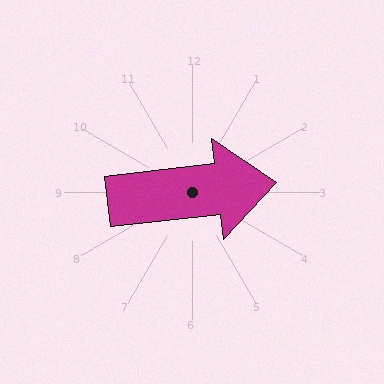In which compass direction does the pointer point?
East.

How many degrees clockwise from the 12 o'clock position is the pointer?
Approximately 83 degrees.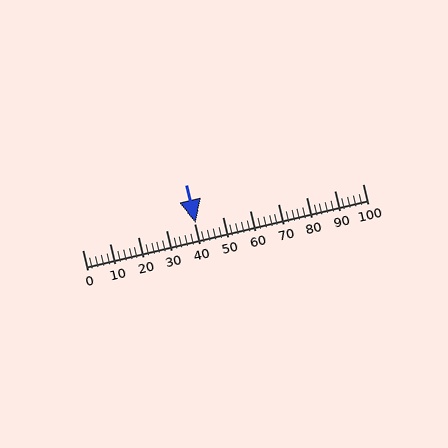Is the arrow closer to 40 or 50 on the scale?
The arrow is closer to 40.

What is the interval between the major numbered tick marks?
The major tick marks are spaced 10 units apart.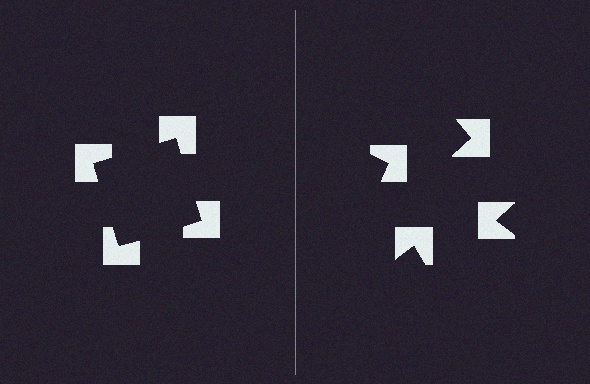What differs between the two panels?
The notched squares are positioned identically on both sides; only the wedge orientations differ. On the left they align to a square; on the right they are misaligned.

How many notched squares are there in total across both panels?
8 — 4 on each side.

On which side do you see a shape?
An illusory square appears on the left side. On the right side the wedge cuts are rotated, so no coherent shape forms.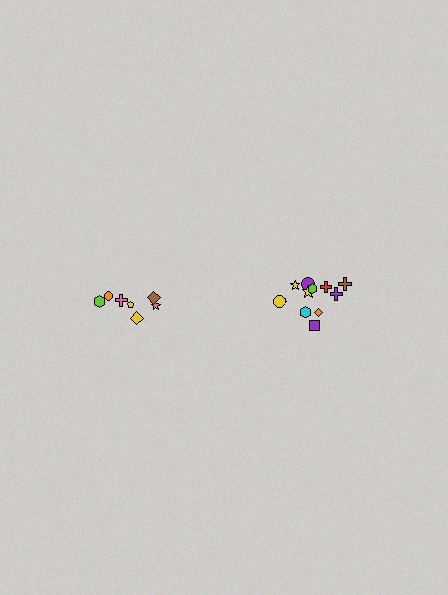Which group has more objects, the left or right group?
The right group.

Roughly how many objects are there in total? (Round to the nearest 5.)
Roughly 20 objects in total.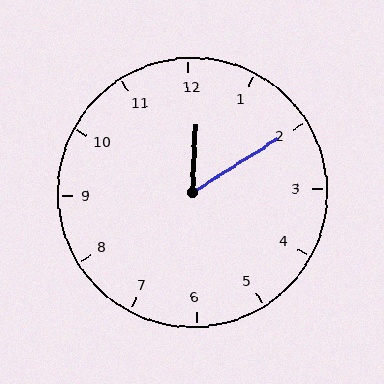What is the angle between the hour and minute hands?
Approximately 55 degrees.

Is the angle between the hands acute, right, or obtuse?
It is acute.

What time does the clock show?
12:10.